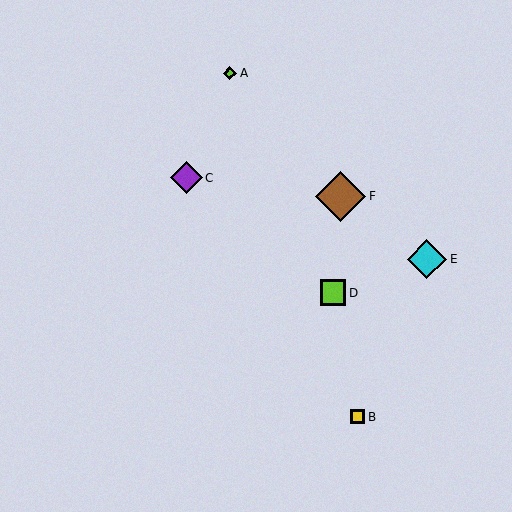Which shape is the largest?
The brown diamond (labeled F) is the largest.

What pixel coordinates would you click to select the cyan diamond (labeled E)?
Click at (427, 259) to select the cyan diamond E.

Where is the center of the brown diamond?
The center of the brown diamond is at (341, 196).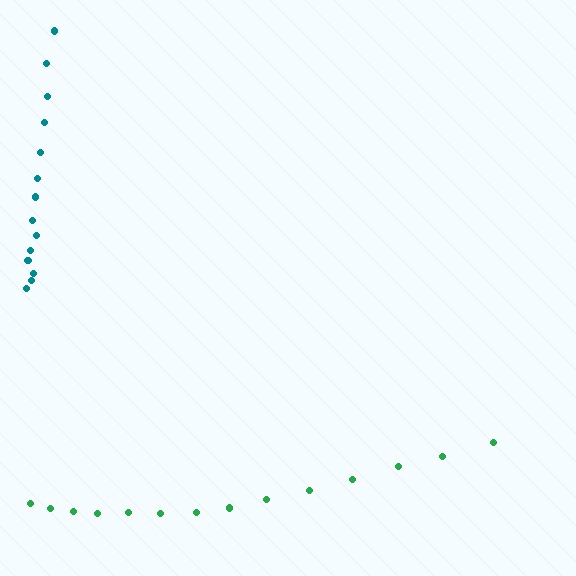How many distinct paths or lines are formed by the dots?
There are 2 distinct paths.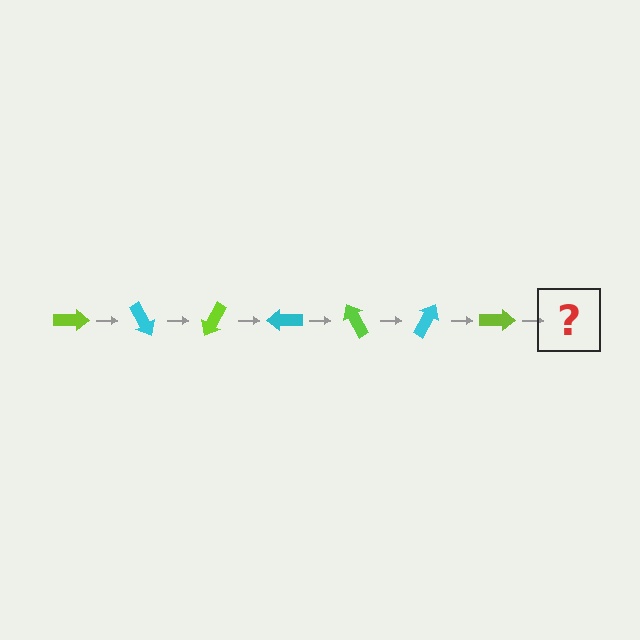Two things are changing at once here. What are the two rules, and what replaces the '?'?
The two rules are that it rotates 60 degrees each step and the color cycles through lime and cyan. The '?' should be a cyan arrow, rotated 420 degrees from the start.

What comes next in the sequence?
The next element should be a cyan arrow, rotated 420 degrees from the start.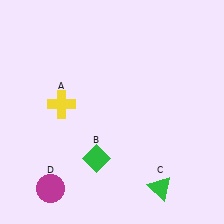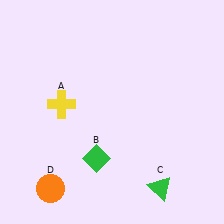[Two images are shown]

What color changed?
The circle (D) changed from magenta in Image 1 to orange in Image 2.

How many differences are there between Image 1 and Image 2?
There is 1 difference between the two images.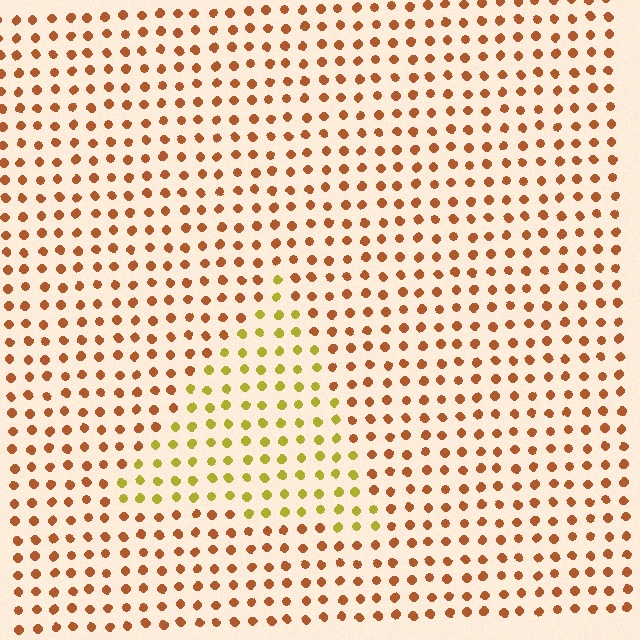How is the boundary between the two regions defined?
The boundary is defined purely by a slight shift in hue (about 41 degrees). Spacing, size, and orientation are identical on both sides.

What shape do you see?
I see a triangle.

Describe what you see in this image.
The image is filled with small brown elements in a uniform arrangement. A triangle-shaped region is visible where the elements are tinted to a slightly different hue, forming a subtle color boundary.